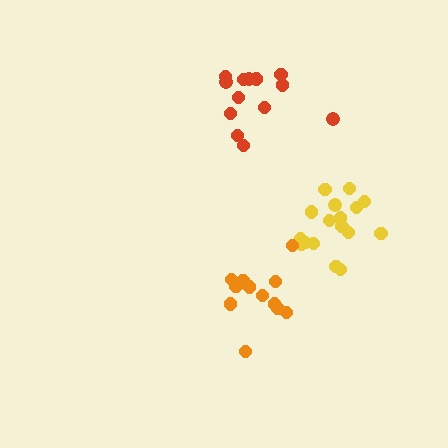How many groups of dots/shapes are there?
There are 3 groups.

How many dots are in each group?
Group 1: 17 dots, Group 2: 13 dots, Group 3: 12 dots (42 total).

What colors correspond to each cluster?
The clusters are colored: yellow, red, orange.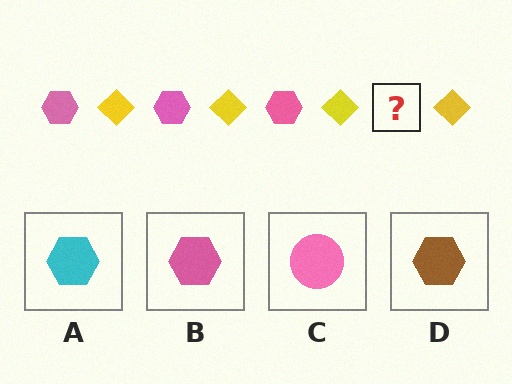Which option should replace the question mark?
Option B.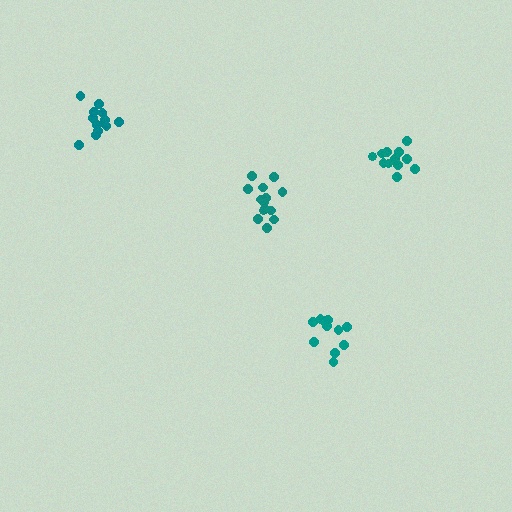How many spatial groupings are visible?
There are 4 spatial groupings.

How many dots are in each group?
Group 1: 12 dots, Group 2: 12 dots, Group 3: 12 dots, Group 4: 14 dots (50 total).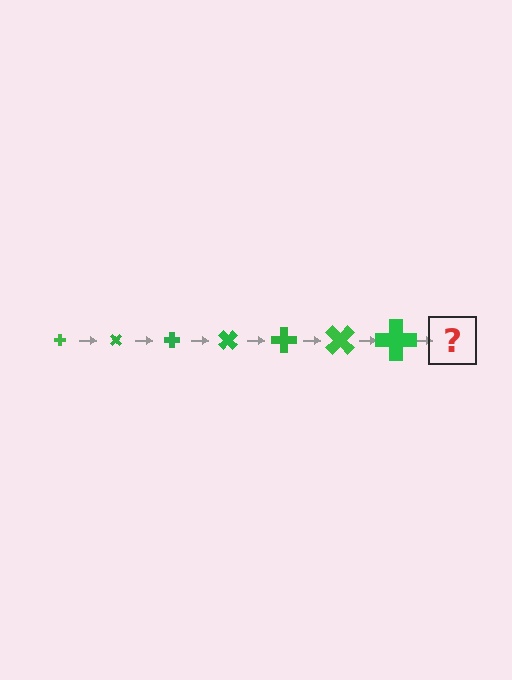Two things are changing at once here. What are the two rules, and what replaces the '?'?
The two rules are that the cross grows larger each step and it rotates 45 degrees each step. The '?' should be a cross, larger than the previous one and rotated 315 degrees from the start.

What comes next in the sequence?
The next element should be a cross, larger than the previous one and rotated 315 degrees from the start.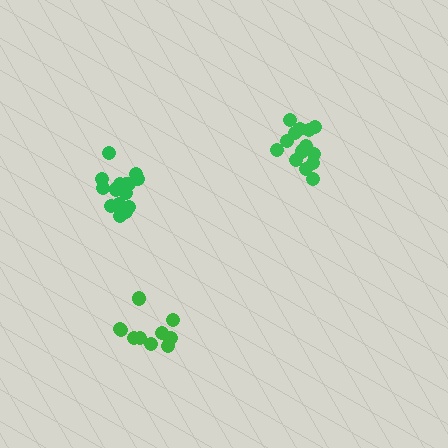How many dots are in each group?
Group 1: 11 dots, Group 2: 14 dots, Group 3: 16 dots (41 total).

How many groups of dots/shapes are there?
There are 3 groups.